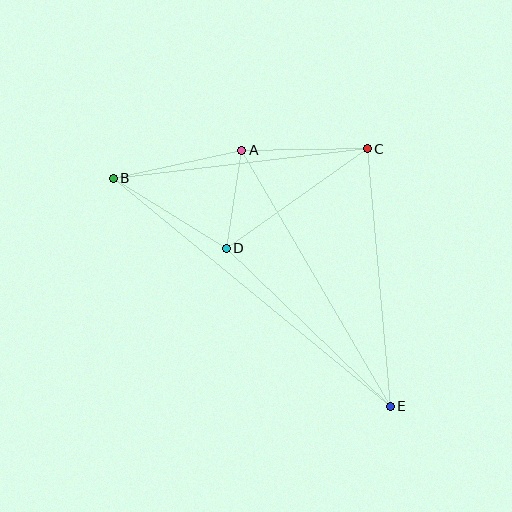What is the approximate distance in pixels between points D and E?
The distance between D and E is approximately 228 pixels.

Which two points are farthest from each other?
Points B and E are farthest from each other.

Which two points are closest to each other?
Points A and D are closest to each other.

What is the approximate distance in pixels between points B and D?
The distance between B and D is approximately 133 pixels.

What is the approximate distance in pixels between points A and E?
The distance between A and E is approximately 296 pixels.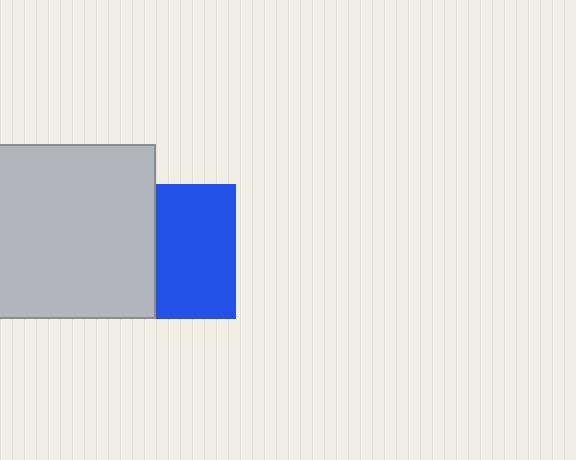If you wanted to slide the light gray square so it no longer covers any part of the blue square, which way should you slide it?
Slide it left — that is the most direct way to separate the two shapes.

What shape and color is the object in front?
The object in front is a light gray square.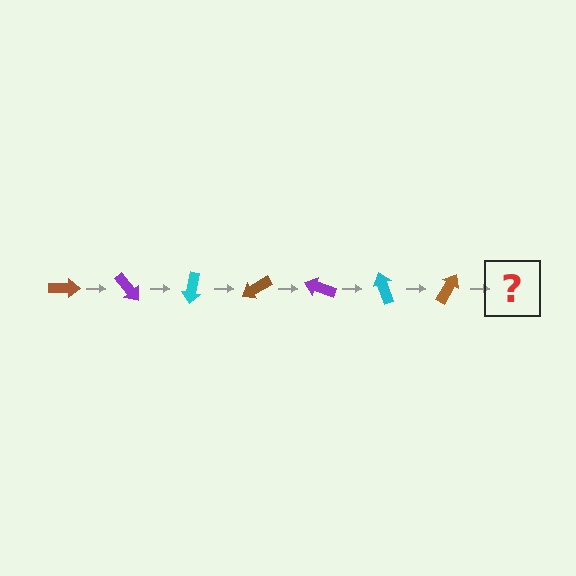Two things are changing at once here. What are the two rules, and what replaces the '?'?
The two rules are that it rotates 50 degrees each step and the color cycles through brown, purple, and cyan. The '?' should be a purple arrow, rotated 350 degrees from the start.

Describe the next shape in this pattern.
It should be a purple arrow, rotated 350 degrees from the start.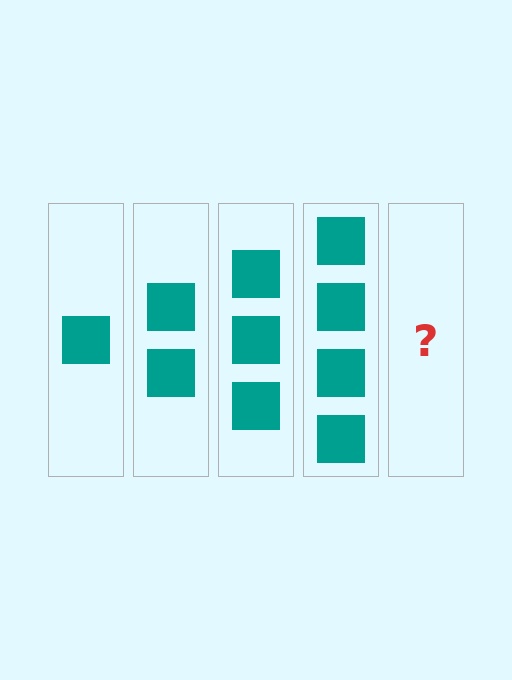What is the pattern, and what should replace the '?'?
The pattern is that each step adds one more square. The '?' should be 5 squares.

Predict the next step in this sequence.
The next step is 5 squares.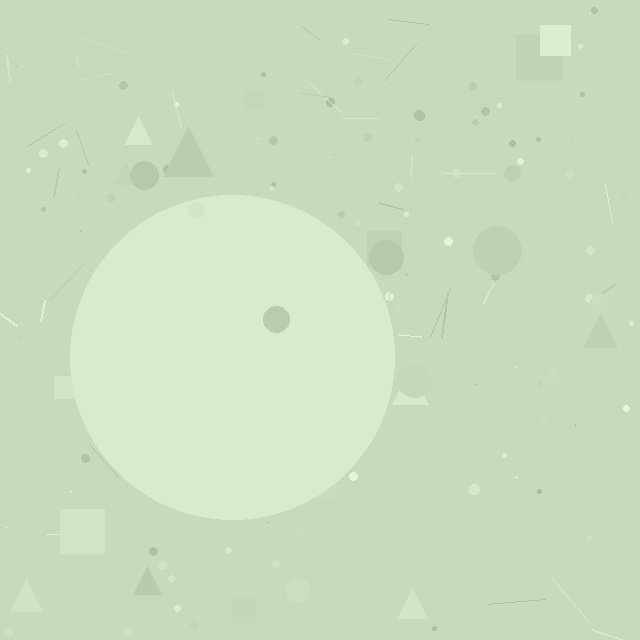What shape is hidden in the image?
A circle is hidden in the image.